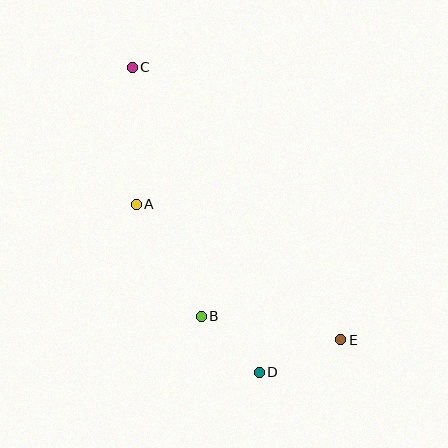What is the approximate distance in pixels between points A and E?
The distance between A and E is approximately 245 pixels.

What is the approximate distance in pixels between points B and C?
The distance between B and C is approximately 258 pixels.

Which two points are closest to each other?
Points B and D are closest to each other.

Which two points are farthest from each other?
Points C and E are farthest from each other.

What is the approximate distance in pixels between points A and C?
The distance between A and C is approximately 138 pixels.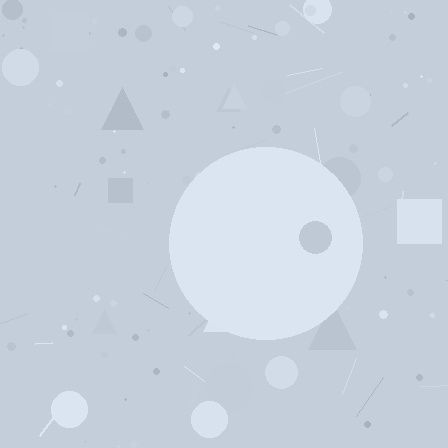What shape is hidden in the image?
A circle is hidden in the image.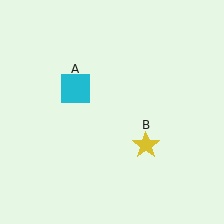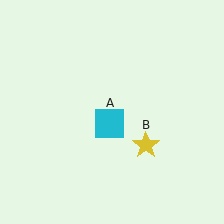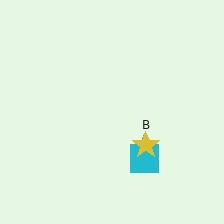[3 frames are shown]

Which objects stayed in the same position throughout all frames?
Yellow star (object B) remained stationary.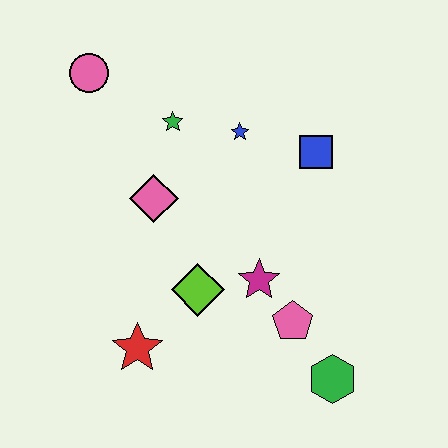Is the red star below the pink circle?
Yes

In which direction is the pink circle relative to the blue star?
The pink circle is to the left of the blue star.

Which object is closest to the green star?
The blue star is closest to the green star.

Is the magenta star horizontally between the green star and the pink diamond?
No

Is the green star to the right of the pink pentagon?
No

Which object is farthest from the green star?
The green hexagon is farthest from the green star.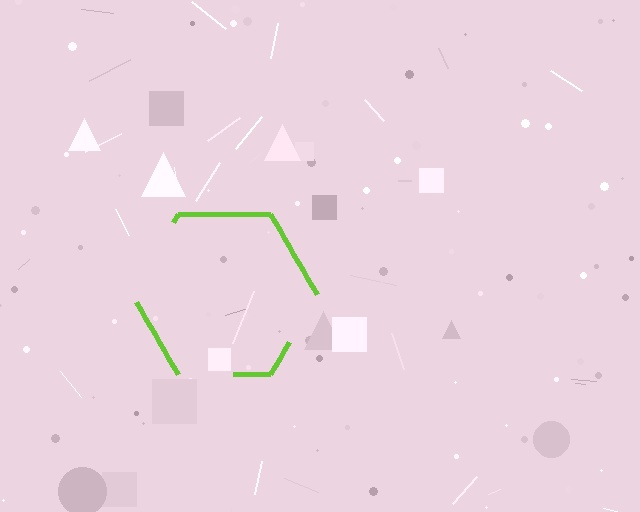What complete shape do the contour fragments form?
The contour fragments form a hexagon.